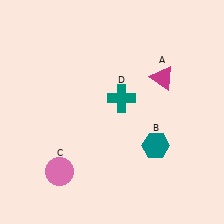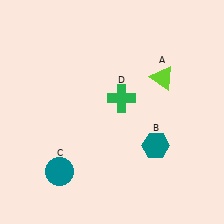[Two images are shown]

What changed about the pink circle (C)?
In Image 1, C is pink. In Image 2, it changed to teal.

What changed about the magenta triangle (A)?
In Image 1, A is magenta. In Image 2, it changed to lime.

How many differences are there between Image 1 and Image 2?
There are 3 differences between the two images.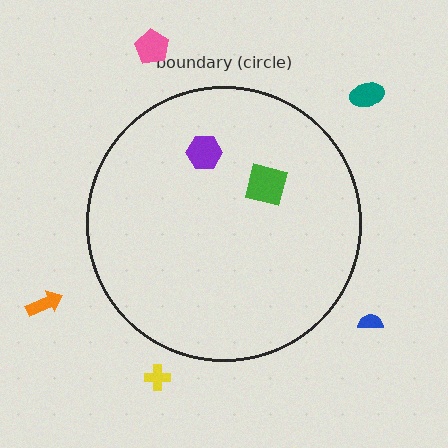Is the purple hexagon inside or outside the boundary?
Inside.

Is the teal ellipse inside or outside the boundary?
Outside.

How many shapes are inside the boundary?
2 inside, 5 outside.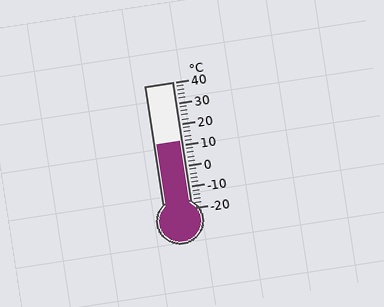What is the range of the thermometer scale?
The thermometer scale ranges from -20°C to 40°C.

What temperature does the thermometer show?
The thermometer shows approximately 12°C.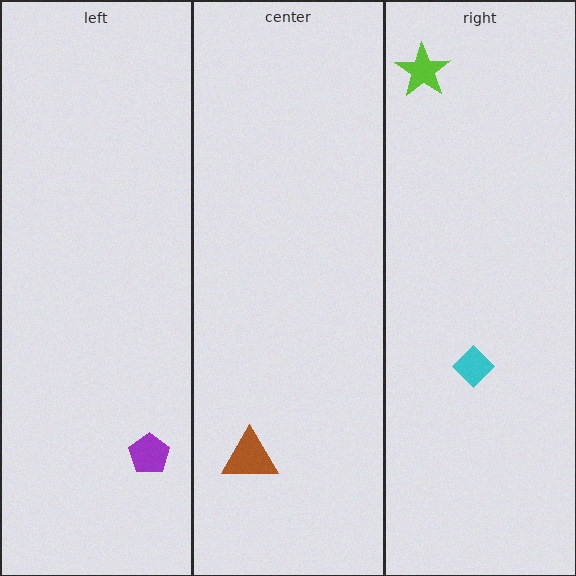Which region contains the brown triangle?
The center region.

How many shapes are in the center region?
1.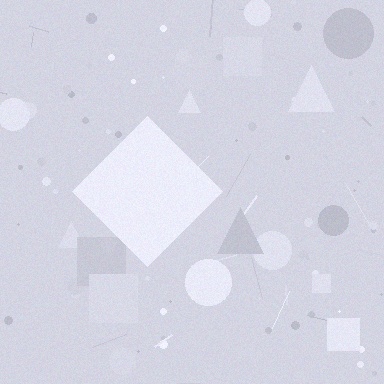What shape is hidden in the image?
A diamond is hidden in the image.